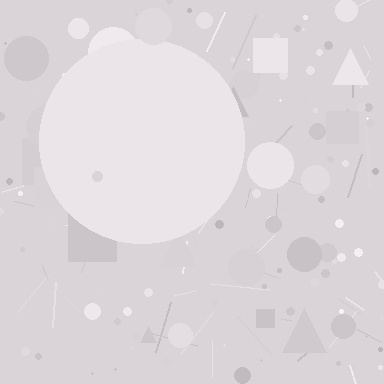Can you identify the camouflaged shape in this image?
The camouflaged shape is a circle.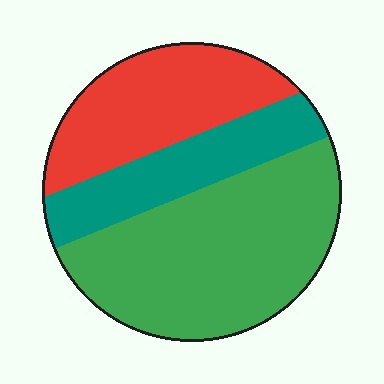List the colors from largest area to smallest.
From largest to smallest: green, red, teal.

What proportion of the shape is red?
Red covers roughly 30% of the shape.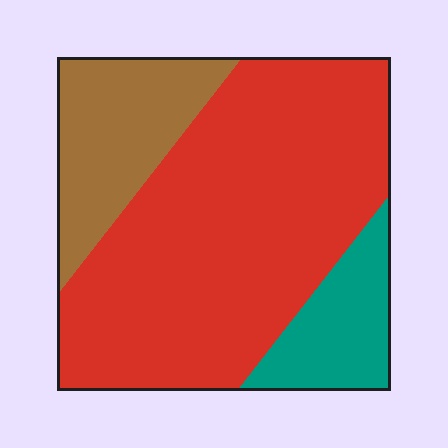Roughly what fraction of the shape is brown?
Brown takes up less than a quarter of the shape.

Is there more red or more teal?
Red.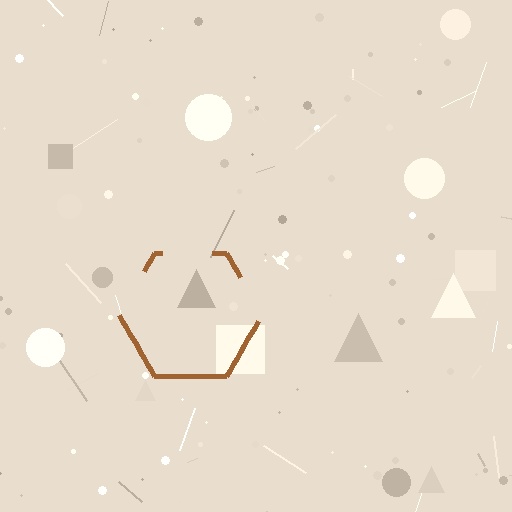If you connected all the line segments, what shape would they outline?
They would outline a hexagon.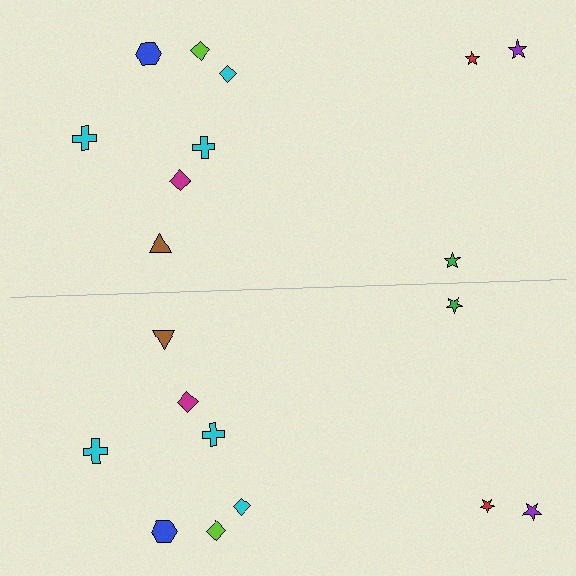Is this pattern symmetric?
Yes, this pattern has bilateral (reflection) symmetry.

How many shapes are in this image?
There are 20 shapes in this image.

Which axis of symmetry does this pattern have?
The pattern has a horizontal axis of symmetry running through the center of the image.